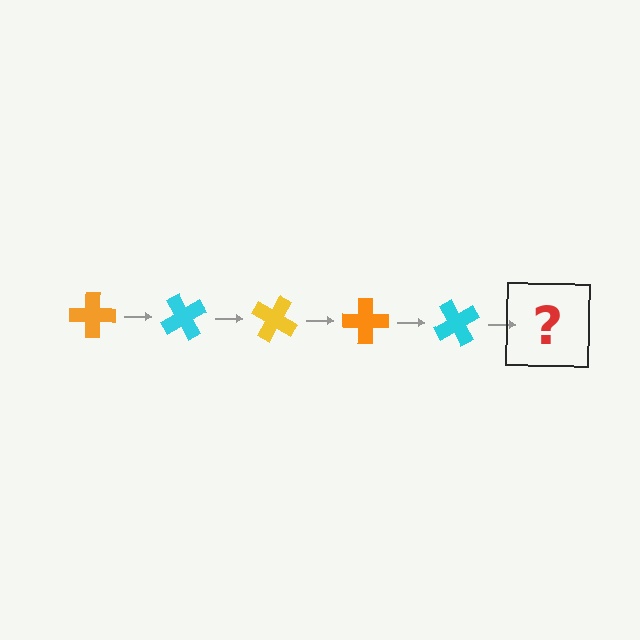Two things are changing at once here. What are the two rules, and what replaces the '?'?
The two rules are that it rotates 60 degrees each step and the color cycles through orange, cyan, and yellow. The '?' should be a yellow cross, rotated 300 degrees from the start.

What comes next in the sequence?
The next element should be a yellow cross, rotated 300 degrees from the start.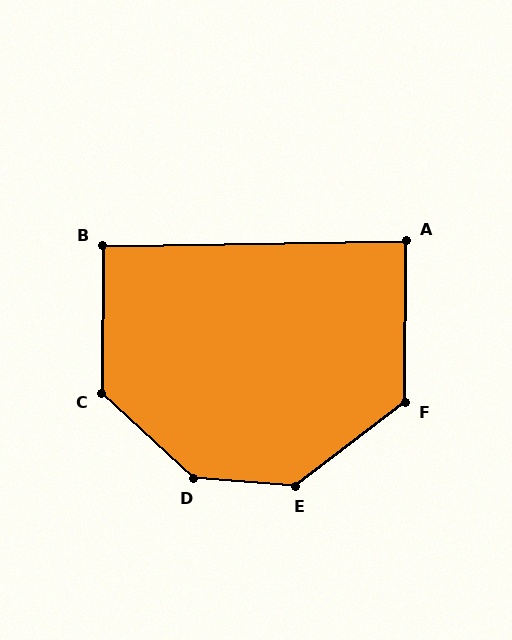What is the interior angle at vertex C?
Approximately 133 degrees (obtuse).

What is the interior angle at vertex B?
Approximately 91 degrees (approximately right).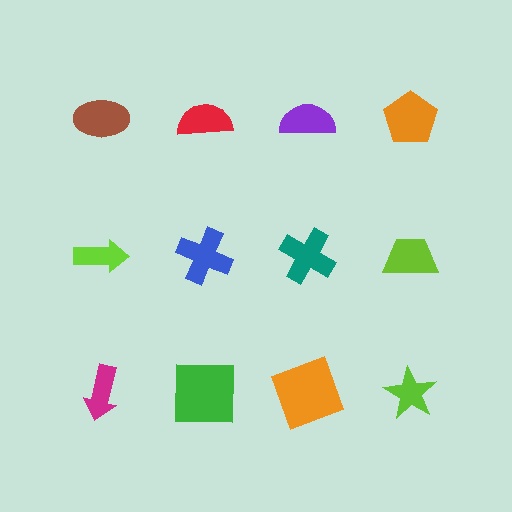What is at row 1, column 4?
An orange pentagon.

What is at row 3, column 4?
A lime star.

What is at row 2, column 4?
A lime trapezoid.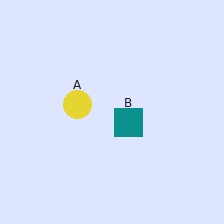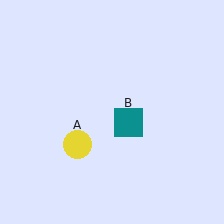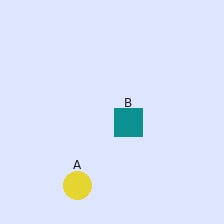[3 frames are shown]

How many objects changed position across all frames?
1 object changed position: yellow circle (object A).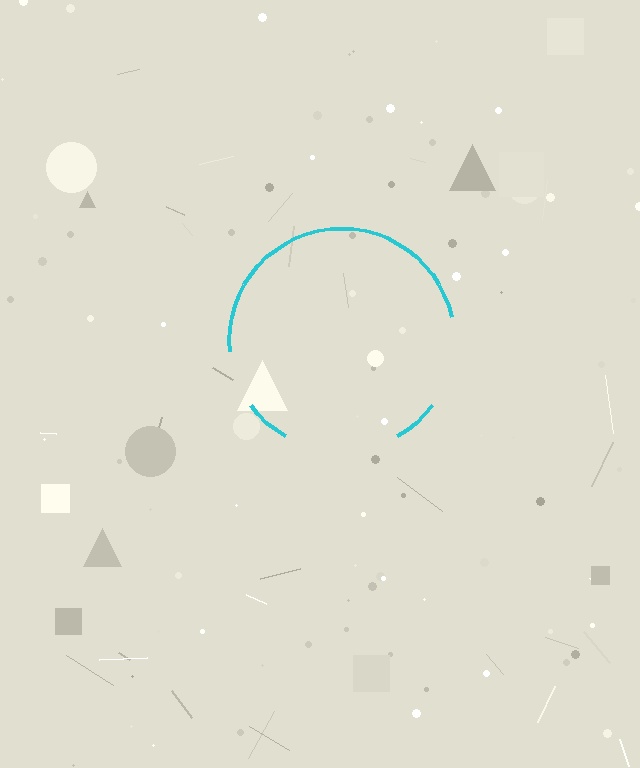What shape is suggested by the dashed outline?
The dashed outline suggests a circle.